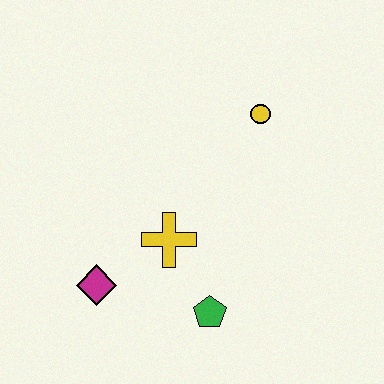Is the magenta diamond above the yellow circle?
No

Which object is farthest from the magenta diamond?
The yellow circle is farthest from the magenta diamond.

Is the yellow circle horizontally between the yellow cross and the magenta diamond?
No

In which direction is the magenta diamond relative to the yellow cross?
The magenta diamond is to the left of the yellow cross.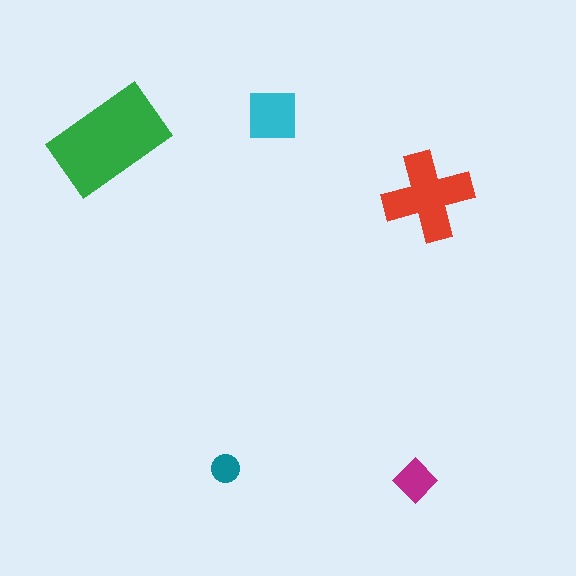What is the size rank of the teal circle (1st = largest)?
5th.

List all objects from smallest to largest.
The teal circle, the magenta diamond, the cyan square, the red cross, the green rectangle.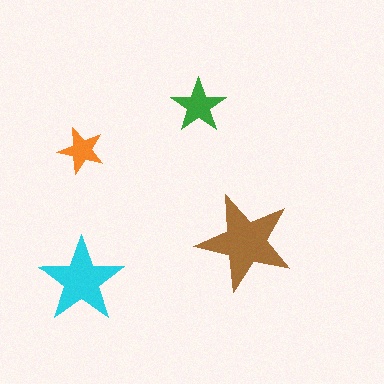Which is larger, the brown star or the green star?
The brown one.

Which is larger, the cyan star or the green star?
The cyan one.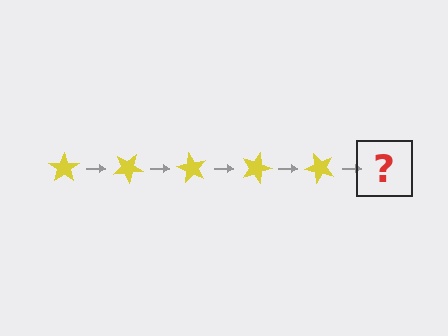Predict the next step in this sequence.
The next step is a yellow star rotated 150 degrees.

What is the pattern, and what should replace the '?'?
The pattern is that the star rotates 30 degrees each step. The '?' should be a yellow star rotated 150 degrees.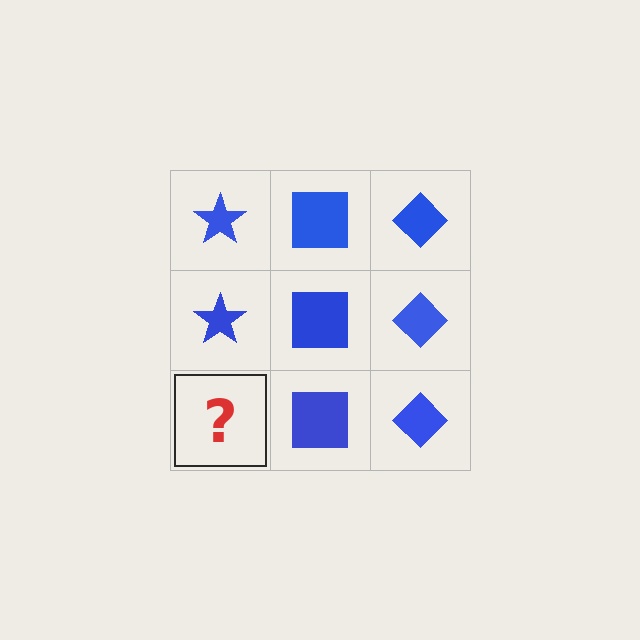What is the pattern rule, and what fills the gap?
The rule is that each column has a consistent shape. The gap should be filled with a blue star.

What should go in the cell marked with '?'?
The missing cell should contain a blue star.